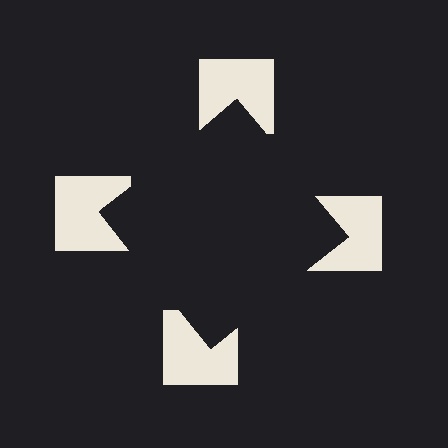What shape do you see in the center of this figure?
An illusory square — its edges are inferred from the aligned wedge cuts in the notched squares, not physically drawn.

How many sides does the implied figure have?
4 sides.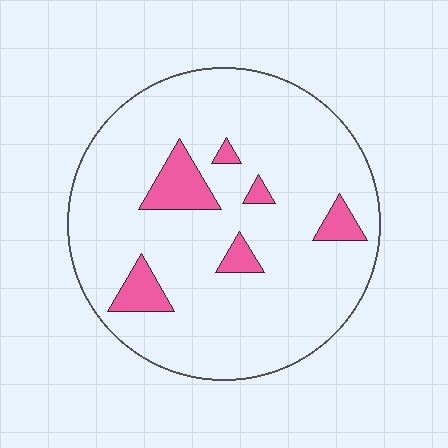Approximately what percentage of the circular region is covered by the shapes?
Approximately 10%.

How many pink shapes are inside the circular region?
6.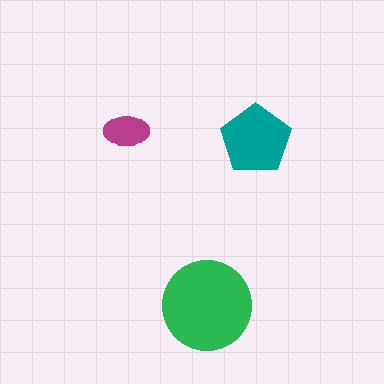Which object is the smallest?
The magenta ellipse.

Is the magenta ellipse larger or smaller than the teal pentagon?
Smaller.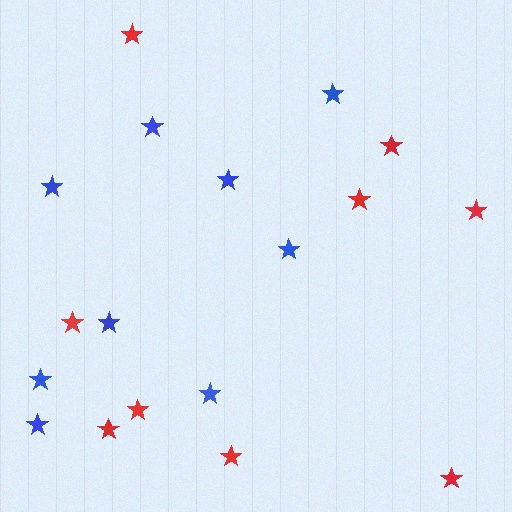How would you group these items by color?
There are 2 groups: one group of blue stars (9) and one group of red stars (9).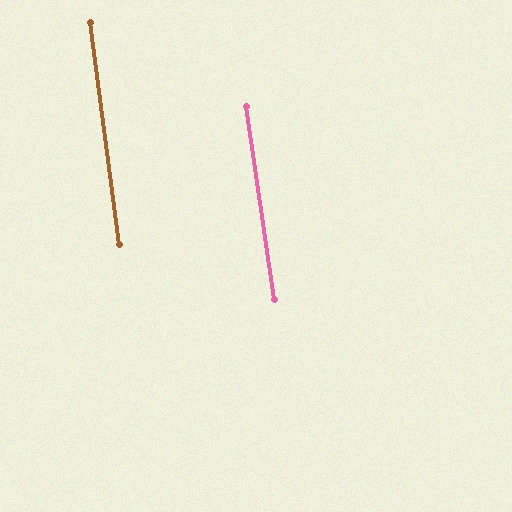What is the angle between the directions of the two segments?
Approximately 1 degree.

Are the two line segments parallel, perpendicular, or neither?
Parallel — their directions differ by only 0.8°.